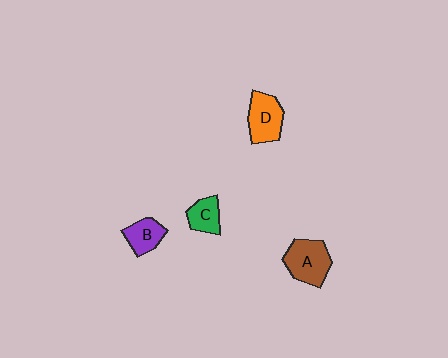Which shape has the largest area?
Shape A (brown).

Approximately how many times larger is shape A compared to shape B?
Approximately 1.6 times.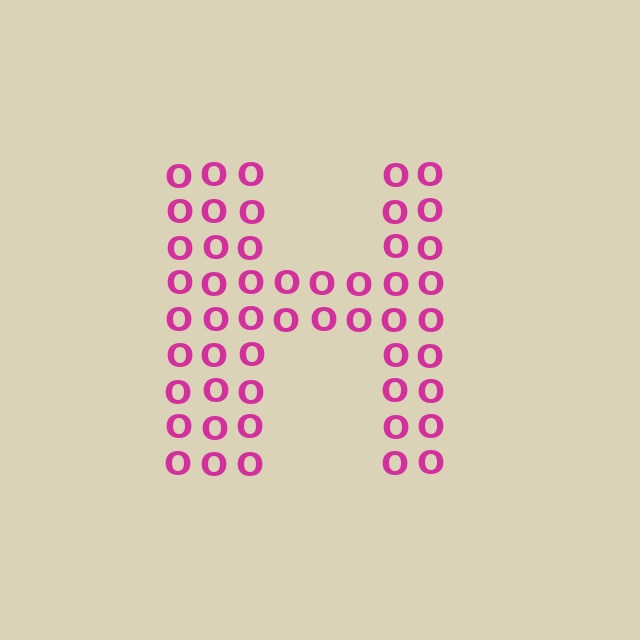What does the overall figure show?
The overall figure shows the letter H.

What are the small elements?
The small elements are letter O's.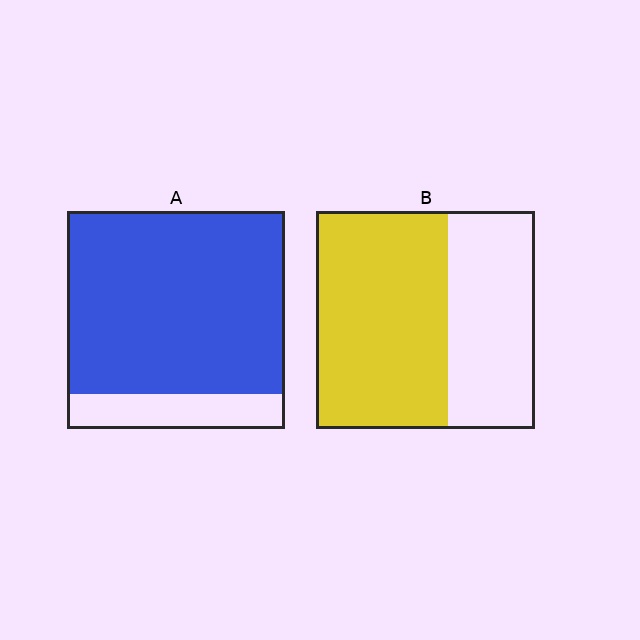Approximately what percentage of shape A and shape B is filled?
A is approximately 85% and B is approximately 60%.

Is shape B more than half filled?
Yes.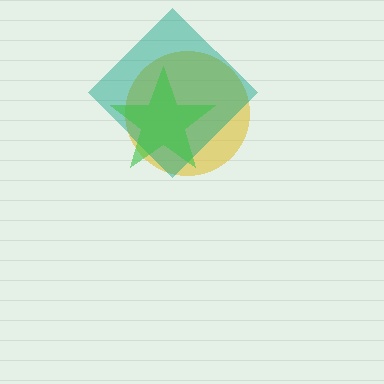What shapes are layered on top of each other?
The layered shapes are: a yellow circle, a teal diamond, a green star.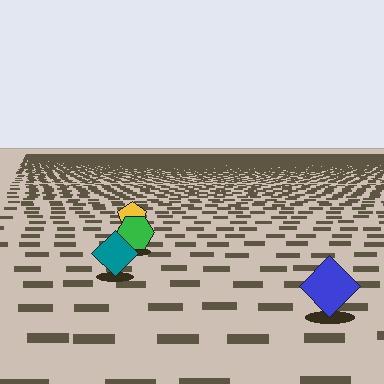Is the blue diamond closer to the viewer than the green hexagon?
Yes. The blue diamond is closer — you can tell from the texture gradient: the ground texture is coarser near it.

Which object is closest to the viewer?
The blue diamond is closest. The texture marks near it are larger and more spread out.